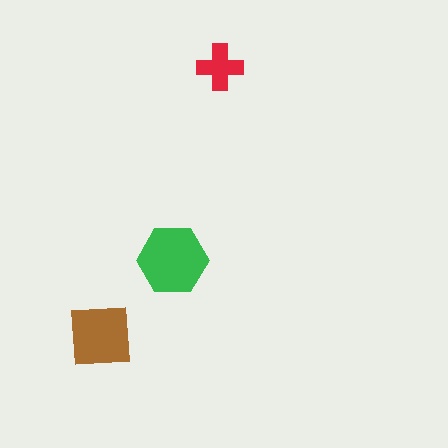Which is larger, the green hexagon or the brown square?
The green hexagon.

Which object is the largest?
The green hexagon.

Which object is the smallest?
The red cross.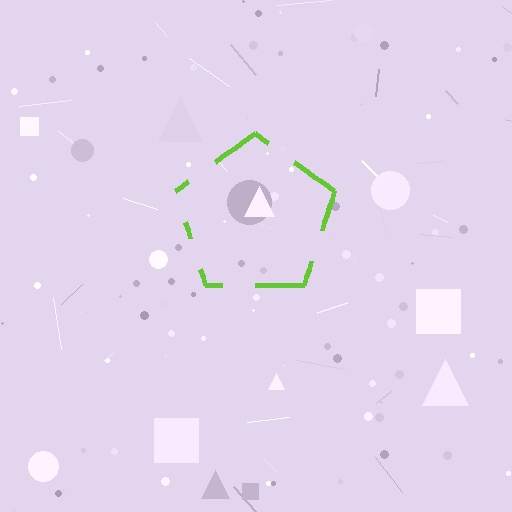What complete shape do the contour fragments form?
The contour fragments form a pentagon.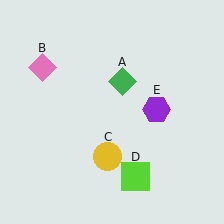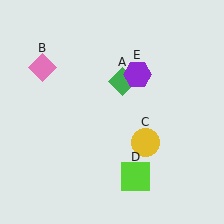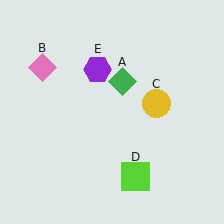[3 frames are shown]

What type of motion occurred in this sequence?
The yellow circle (object C), purple hexagon (object E) rotated counterclockwise around the center of the scene.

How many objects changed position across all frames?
2 objects changed position: yellow circle (object C), purple hexagon (object E).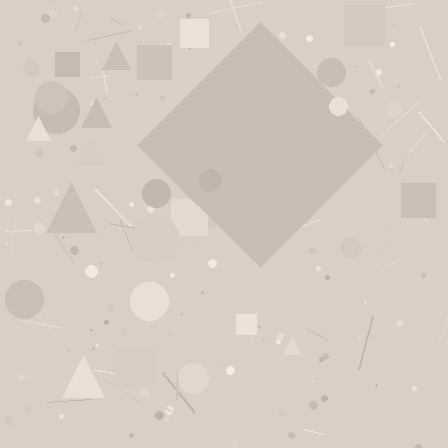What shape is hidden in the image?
A diamond is hidden in the image.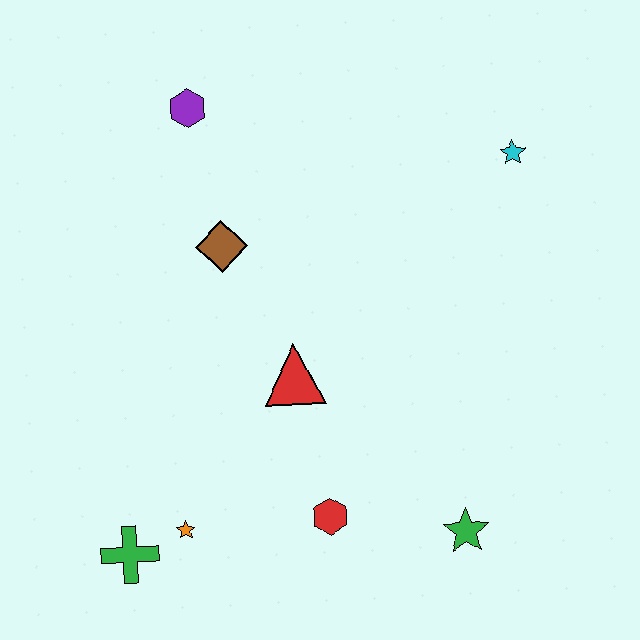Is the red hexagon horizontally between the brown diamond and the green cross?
No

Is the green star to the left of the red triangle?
No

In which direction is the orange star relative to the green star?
The orange star is to the left of the green star.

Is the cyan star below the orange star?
No